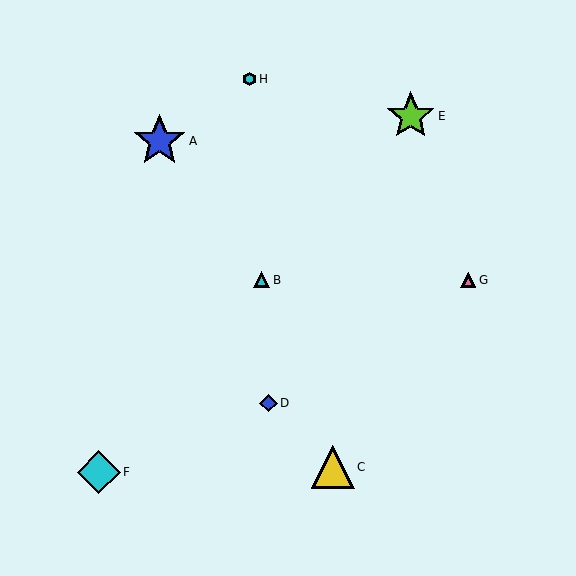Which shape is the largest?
The blue star (labeled A) is the largest.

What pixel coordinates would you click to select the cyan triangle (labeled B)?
Click at (262, 280) to select the cyan triangle B.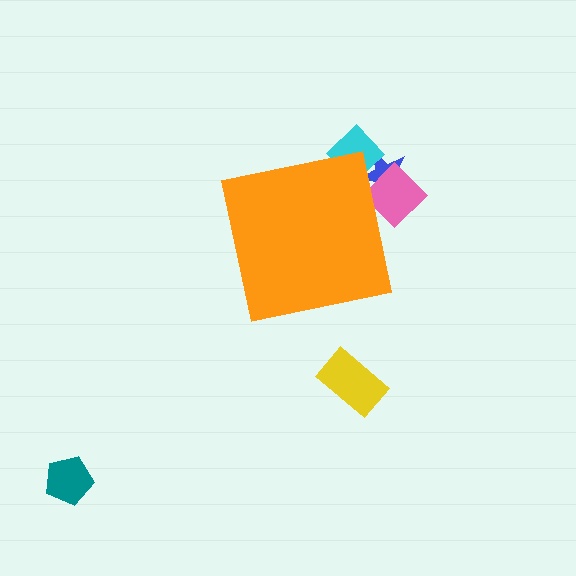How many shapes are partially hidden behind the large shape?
3 shapes are partially hidden.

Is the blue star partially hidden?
Yes, the blue star is partially hidden behind the orange square.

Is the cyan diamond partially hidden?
Yes, the cyan diamond is partially hidden behind the orange square.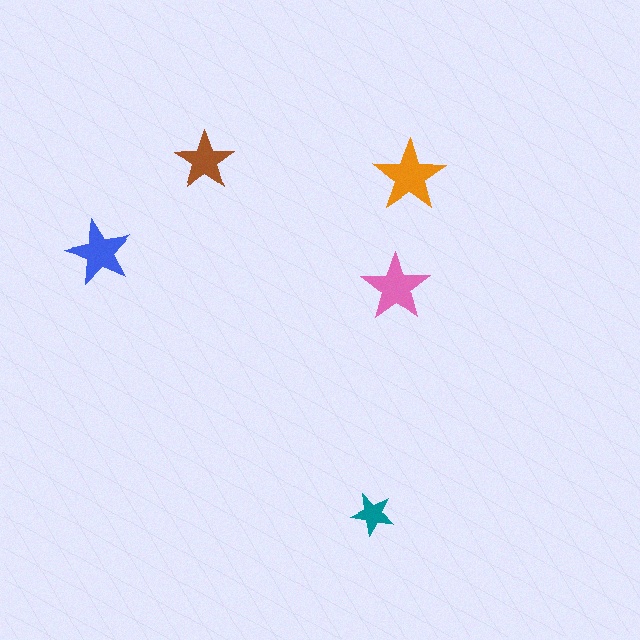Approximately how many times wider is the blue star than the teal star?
About 1.5 times wider.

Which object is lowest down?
The teal star is bottommost.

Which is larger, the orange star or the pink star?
The orange one.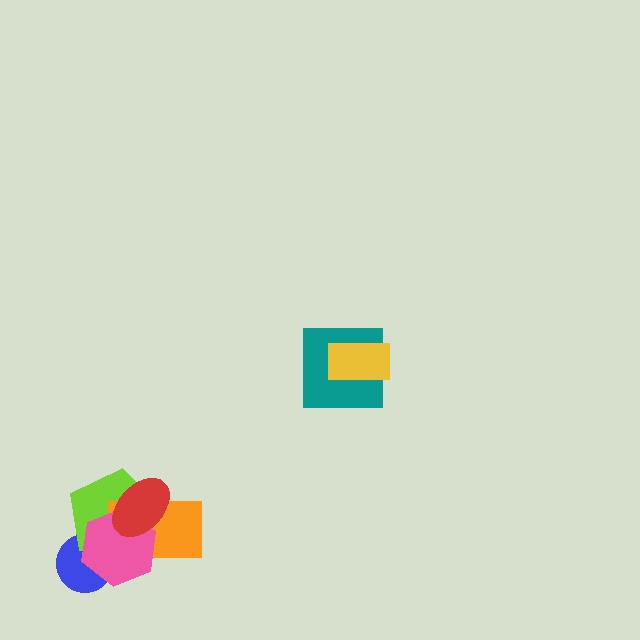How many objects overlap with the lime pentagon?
4 objects overlap with the lime pentagon.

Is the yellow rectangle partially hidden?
No, no other shape covers it.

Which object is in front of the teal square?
The yellow rectangle is in front of the teal square.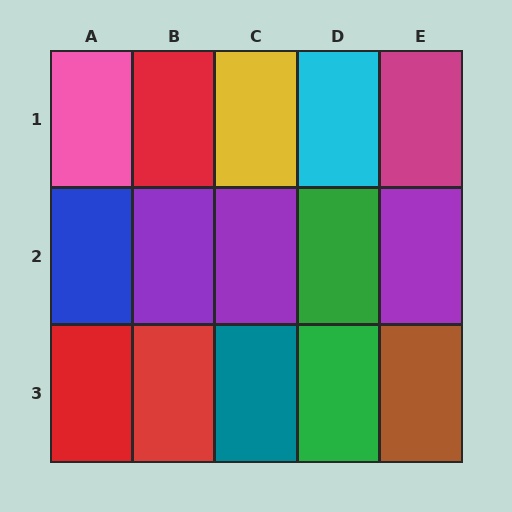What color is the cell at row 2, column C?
Purple.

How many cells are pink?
1 cell is pink.